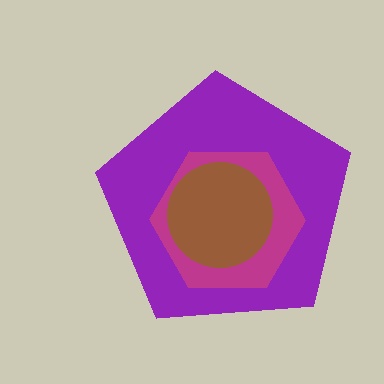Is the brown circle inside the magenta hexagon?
Yes.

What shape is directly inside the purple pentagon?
The magenta hexagon.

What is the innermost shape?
The brown circle.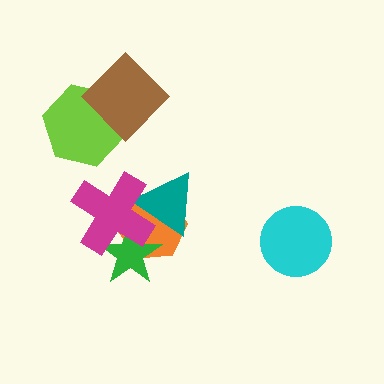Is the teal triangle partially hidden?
Yes, it is partially covered by another shape.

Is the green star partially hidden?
Yes, it is partially covered by another shape.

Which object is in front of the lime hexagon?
The brown diamond is in front of the lime hexagon.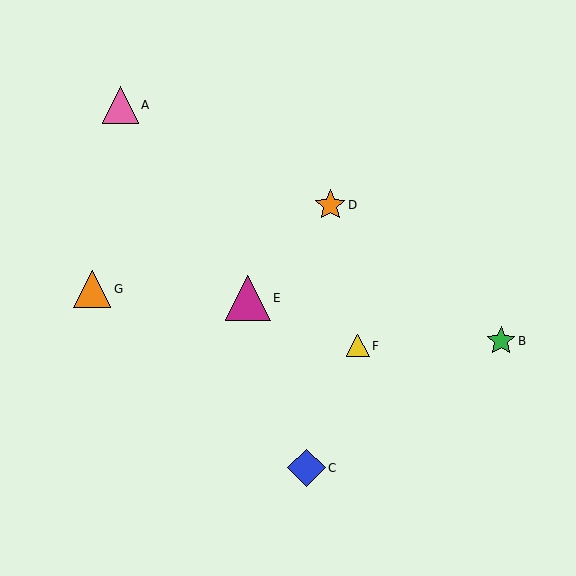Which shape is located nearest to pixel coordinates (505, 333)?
The green star (labeled B) at (501, 341) is nearest to that location.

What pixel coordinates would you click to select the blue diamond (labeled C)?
Click at (306, 468) to select the blue diamond C.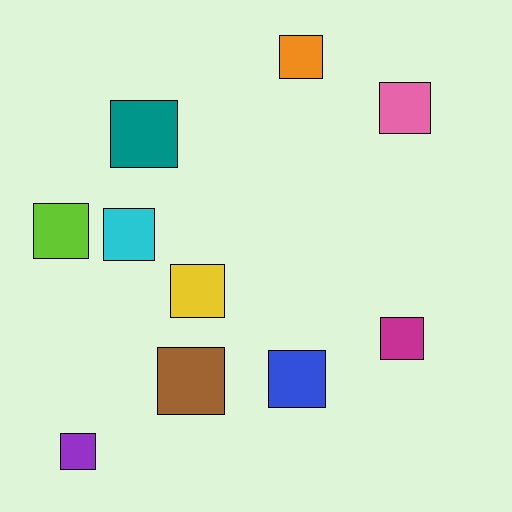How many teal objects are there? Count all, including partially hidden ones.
There is 1 teal object.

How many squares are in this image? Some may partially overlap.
There are 10 squares.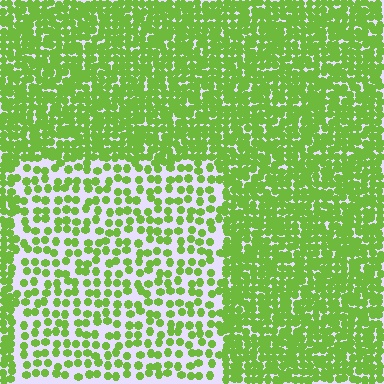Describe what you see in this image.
The image contains small lime elements arranged at two different densities. A rectangle-shaped region is visible where the elements are less densely packed than the surrounding area.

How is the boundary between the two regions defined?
The boundary is defined by a change in element density (approximately 2.2x ratio). All elements are the same color, size, and shape.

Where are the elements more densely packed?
The elements are more densely packed outside the rectangle boundary.